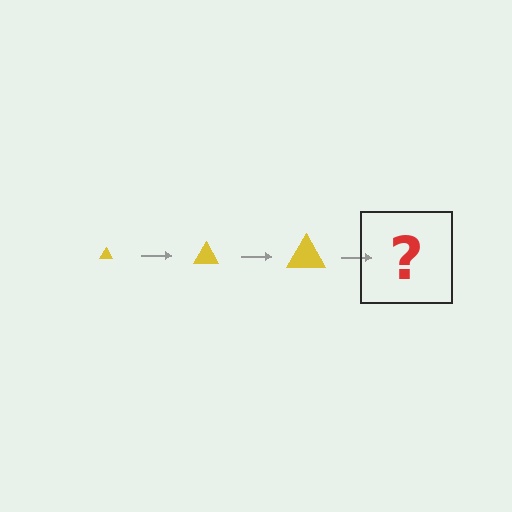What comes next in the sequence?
The next element should be a yellow triangle, larger than the previous one.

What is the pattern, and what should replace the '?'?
The pattern is that the triangle gets progressively larger each step. The '?' should be a yellow triangle, larger than the previous one.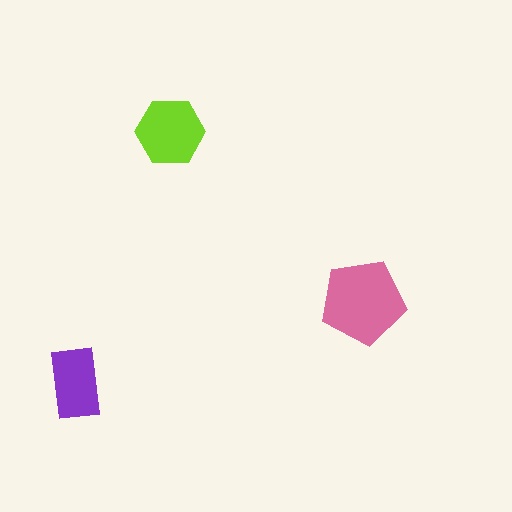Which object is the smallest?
The purple rectangle.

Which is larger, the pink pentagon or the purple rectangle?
The pink pentagon.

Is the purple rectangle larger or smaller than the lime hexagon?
Smaller.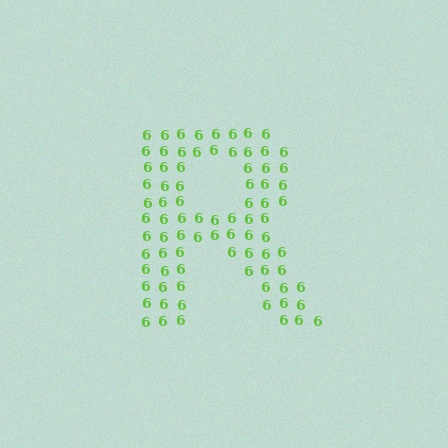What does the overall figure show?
The overall figure shows the letter R.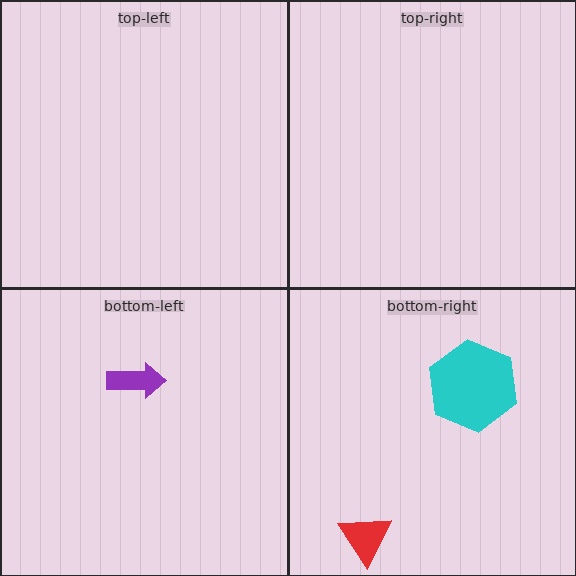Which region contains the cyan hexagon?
The bottom-right region.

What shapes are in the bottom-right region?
The cyan hexagon, the red triangle.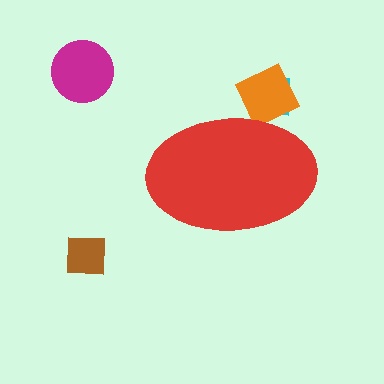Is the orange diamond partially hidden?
Yes, the orange diamond is partially hidden behind the red ellipse.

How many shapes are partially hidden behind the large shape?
2 shapes are partially hidden.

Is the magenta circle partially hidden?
No, the magenta circle is fully visible.